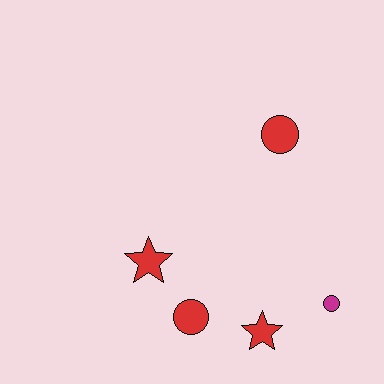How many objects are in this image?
There are 5 objects.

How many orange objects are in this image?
There are no orange objects.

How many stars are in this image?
There are 2 stars.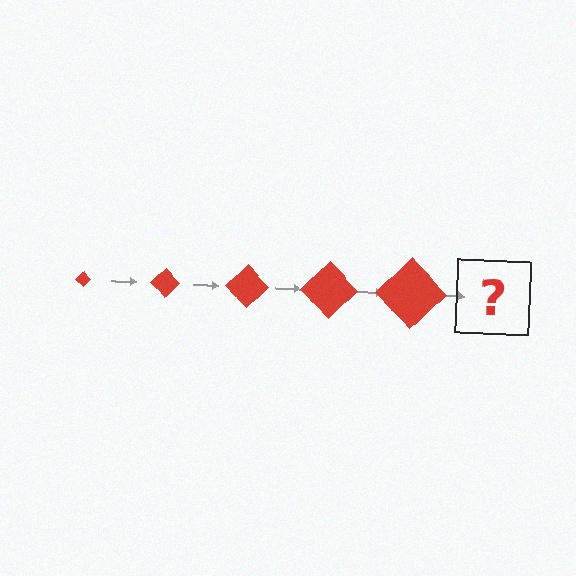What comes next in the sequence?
The next element should be a red diamond, larger than the previous one.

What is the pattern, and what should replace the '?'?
The pattern is that the diamond gets progressively larger each step. The '?' should be a red diamond, larger than the previous one.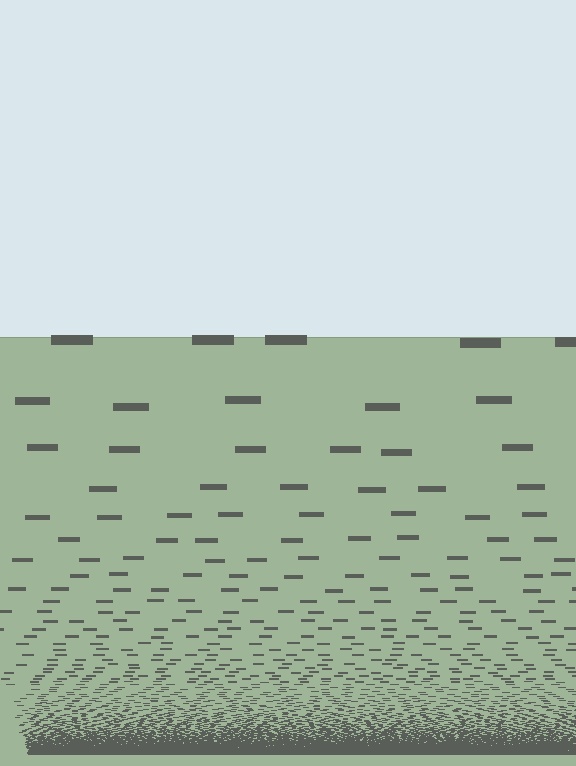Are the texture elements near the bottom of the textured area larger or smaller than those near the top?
Smaller. The gradient is inverted — elements near the bottom are smaller and denser.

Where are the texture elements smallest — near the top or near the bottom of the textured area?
Near the bottom.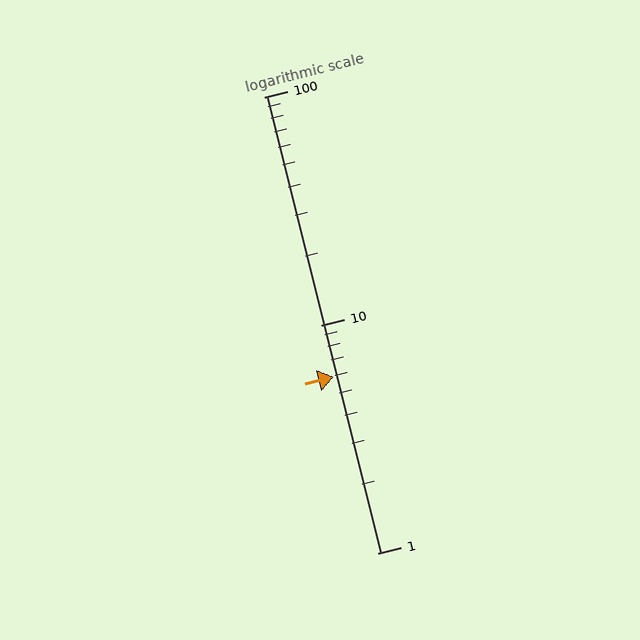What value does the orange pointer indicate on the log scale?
The pointer indicates approximately 5.9.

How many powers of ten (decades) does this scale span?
The scale spans 2 decades, from 1 to 100.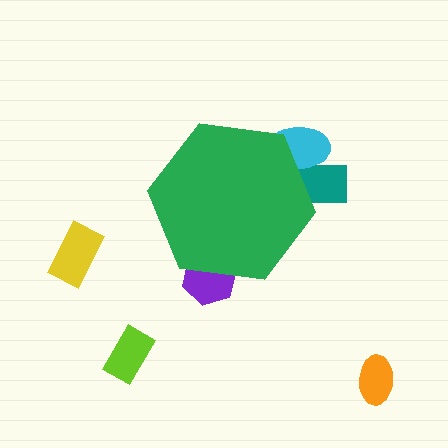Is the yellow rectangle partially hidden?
No, the yellow rectangle is fully visible.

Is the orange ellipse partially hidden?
No, the orange ellipse is fully visible.